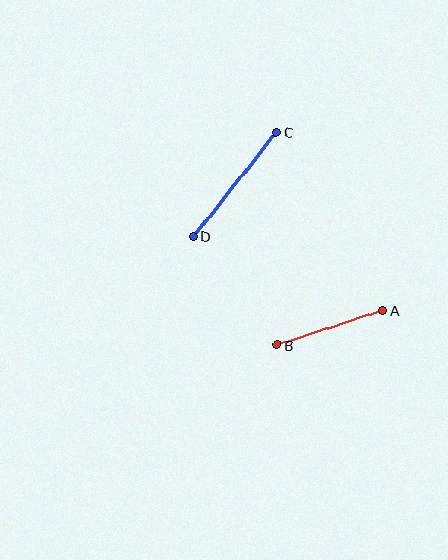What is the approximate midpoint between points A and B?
The midpoint is at approximately (330, 328) pixels.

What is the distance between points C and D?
The distance is approximately 133 pixels.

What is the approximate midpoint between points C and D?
The midpoint is at approximately (235, 184) pixels.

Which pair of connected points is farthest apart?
Points C and D are farthest apart.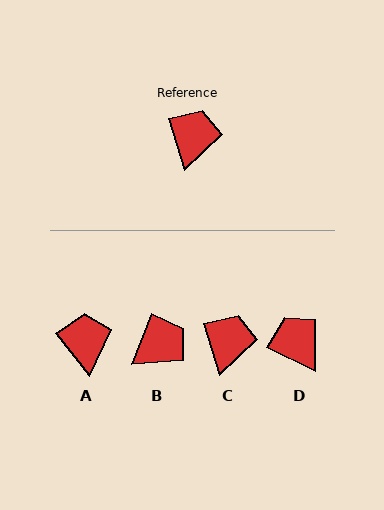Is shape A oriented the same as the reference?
No, it is off by about 21 degrees.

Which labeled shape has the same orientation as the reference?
C.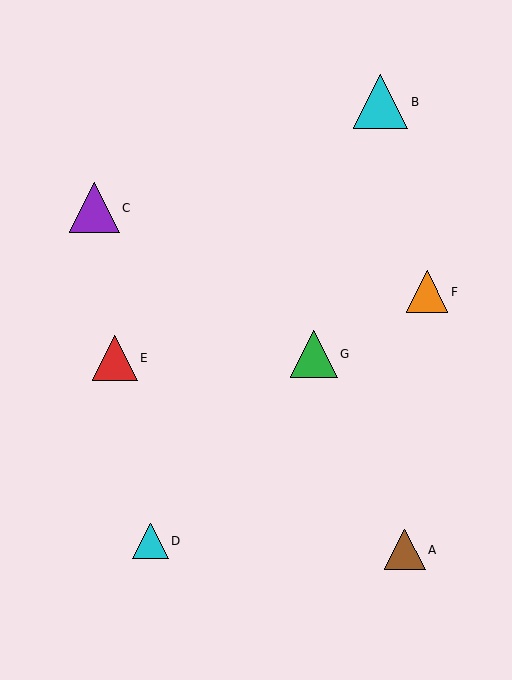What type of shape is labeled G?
Shape G is a green triangle.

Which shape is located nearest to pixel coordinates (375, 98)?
The cyan triangle (labeled B) at (381, 102) is nearest to that location.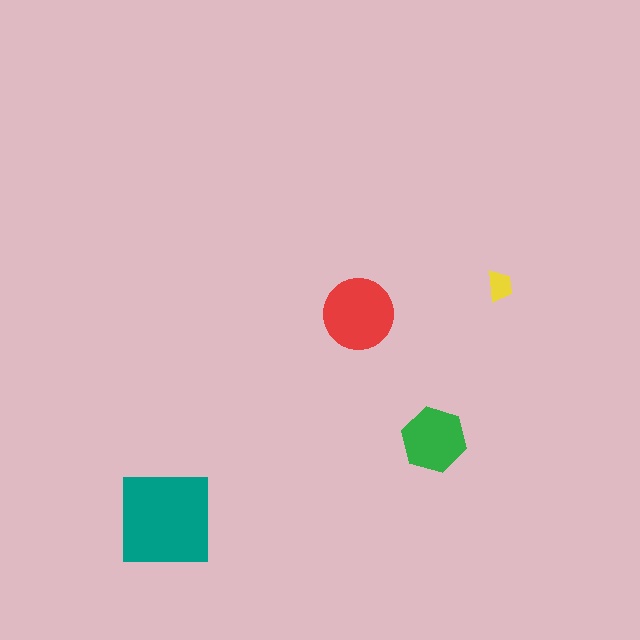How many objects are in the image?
There are 4 objects in the image.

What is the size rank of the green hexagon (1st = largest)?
3rd.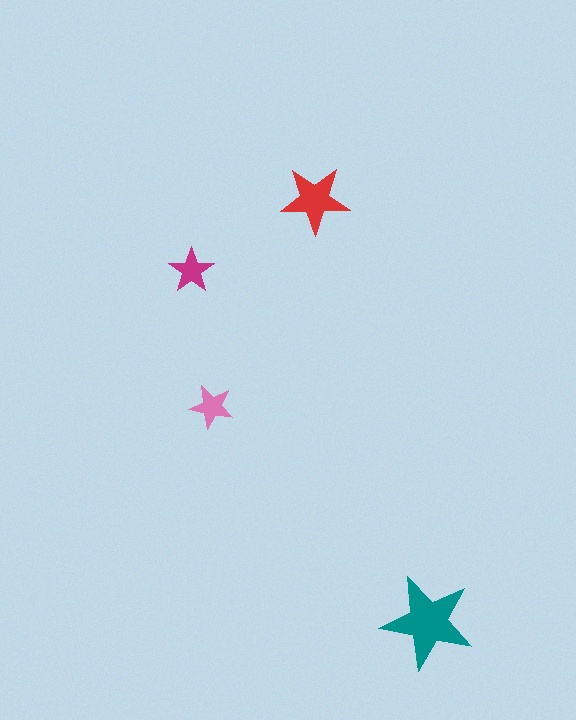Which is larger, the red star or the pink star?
The red one.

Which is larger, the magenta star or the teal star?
The teal one.